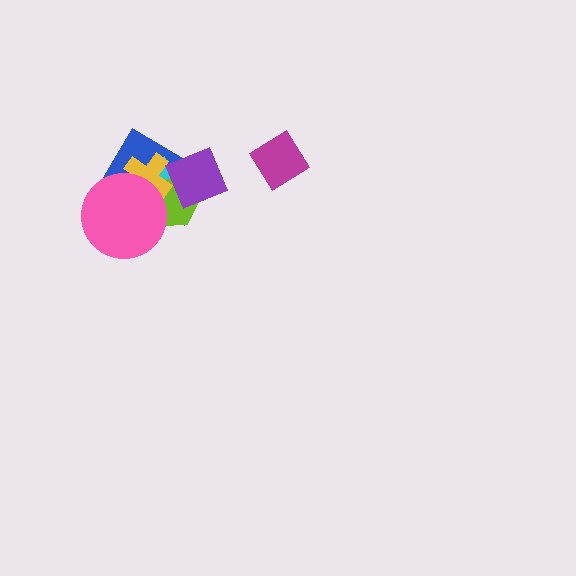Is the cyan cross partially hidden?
Yes, it is partially covered by another shape.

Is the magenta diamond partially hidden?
No, no other shape covers it.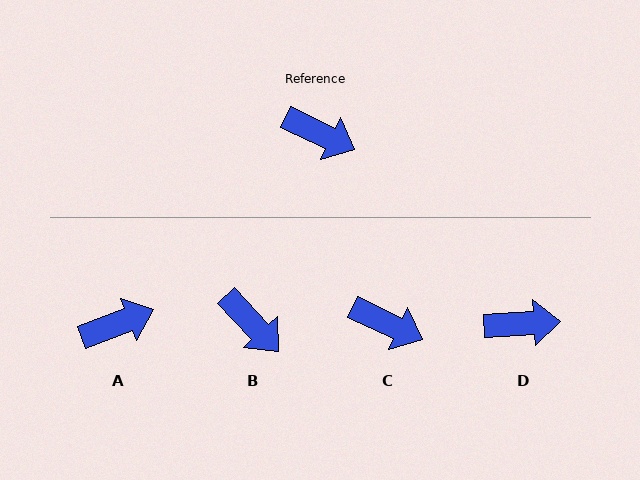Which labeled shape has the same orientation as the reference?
C.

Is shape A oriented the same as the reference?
No, it is off by about 46 degrees.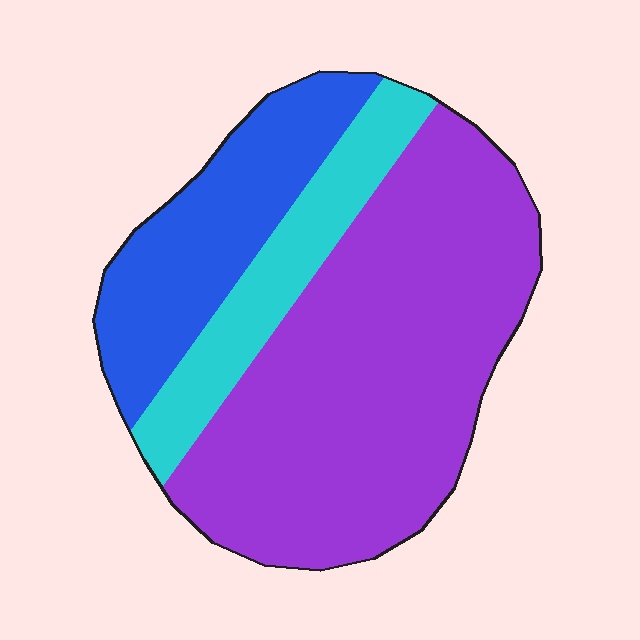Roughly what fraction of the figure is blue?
Blue takes up between a sixth and a third of the figure.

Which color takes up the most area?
Purple, at roughly 60%.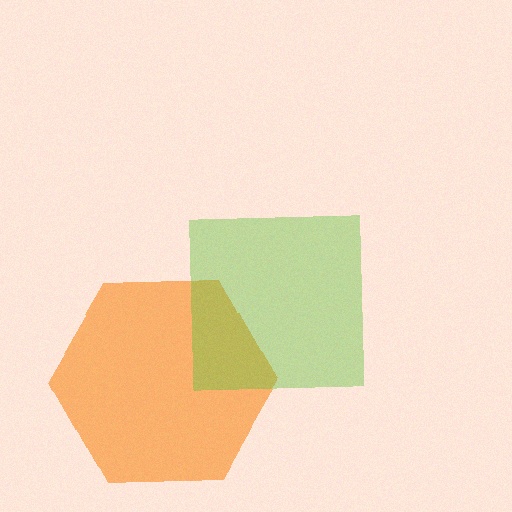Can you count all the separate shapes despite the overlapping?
Yes, there are 2 separate shapes.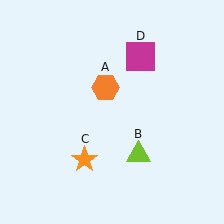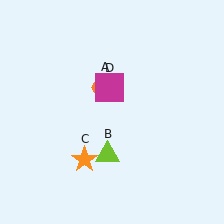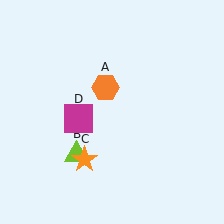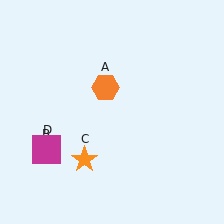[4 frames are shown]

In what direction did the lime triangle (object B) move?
The lime triangle (object B) moved left.